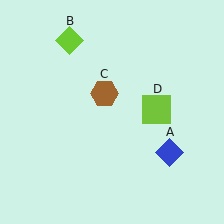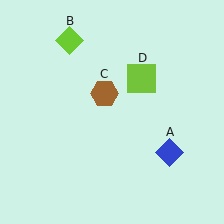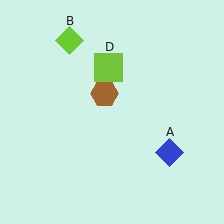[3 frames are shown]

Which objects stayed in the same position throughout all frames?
Blue diamond (object A) and lime diamond (object B) and brown hexagon (object C) remained stationary.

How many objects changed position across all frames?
1 object changed position: lime square (object D).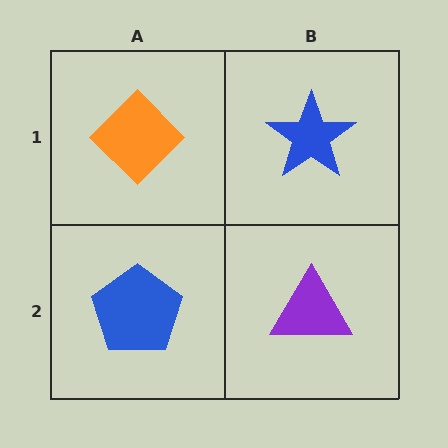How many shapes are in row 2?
2 shapes.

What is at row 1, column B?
A blue star.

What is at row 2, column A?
A blue pentagon.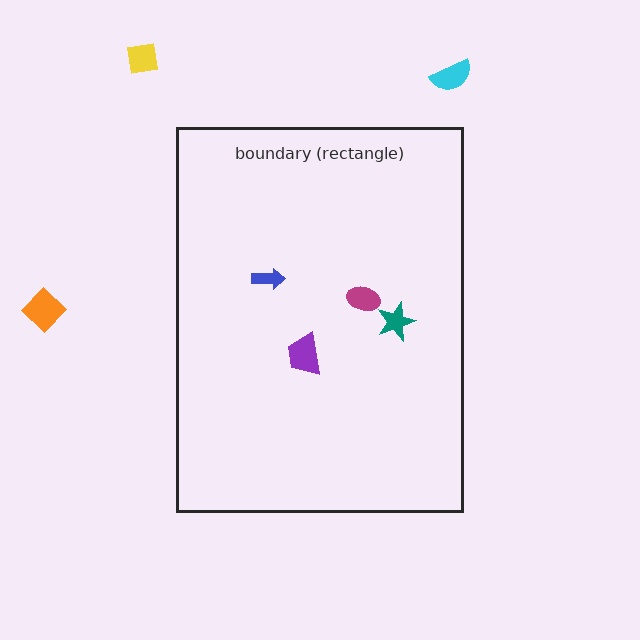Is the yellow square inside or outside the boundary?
Outside.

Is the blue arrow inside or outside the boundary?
Inside.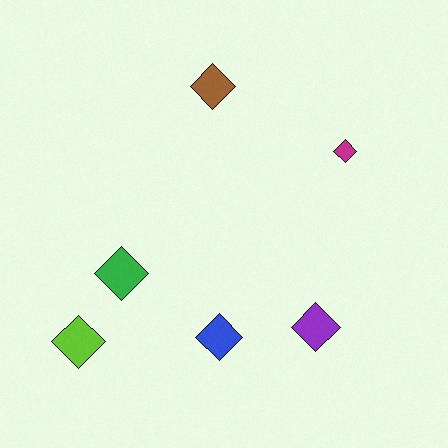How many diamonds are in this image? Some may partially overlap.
There are 6 diamonds.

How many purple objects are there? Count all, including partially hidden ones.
There is 1 purple object.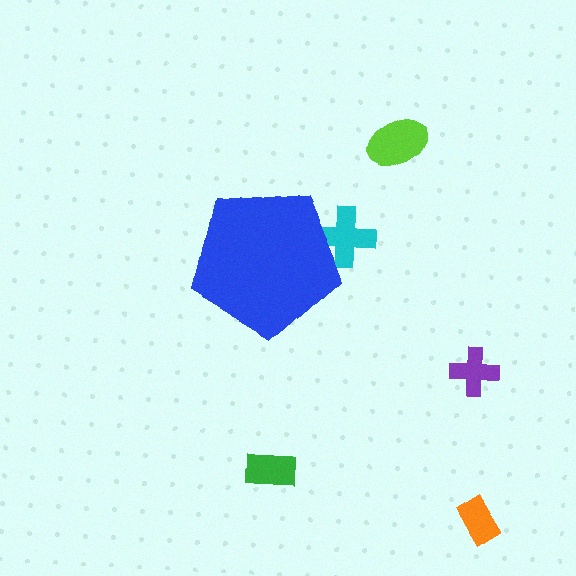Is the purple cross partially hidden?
No, the purple cross is fully visible.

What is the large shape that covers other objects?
A blue pentagon.